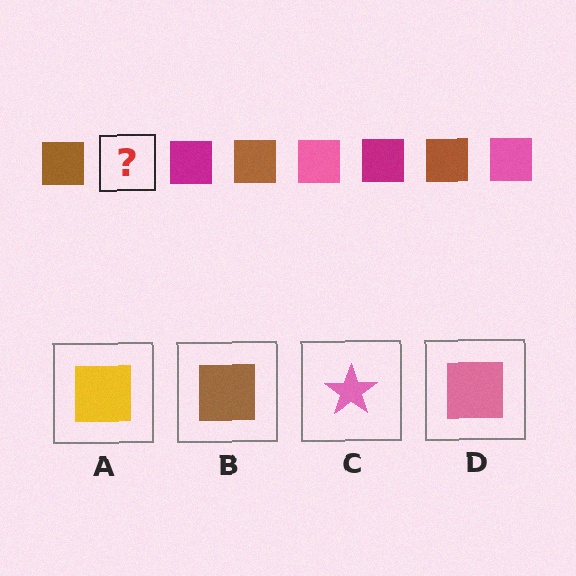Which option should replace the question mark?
Option D.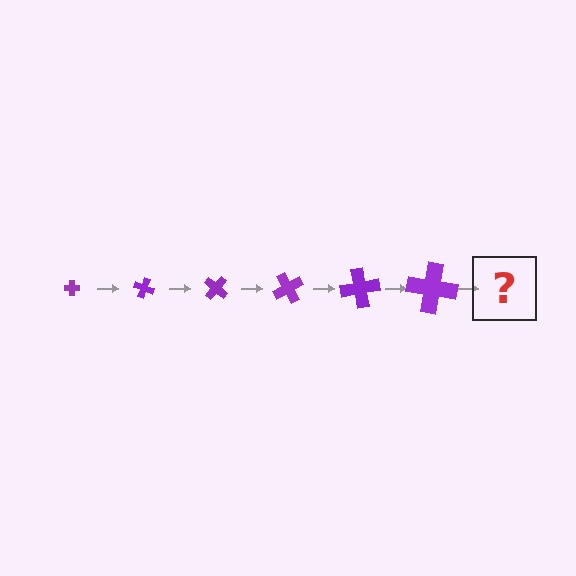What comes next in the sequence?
The next element should be a cross, larger than the previous one and rotated 120 degrees from the start.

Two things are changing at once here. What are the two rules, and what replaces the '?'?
The two rules are that the cross grows larger each step and it rotates 20 degrees each step. The '?' should be a cross, larger than the previous one and rotated 120 degrees from the start.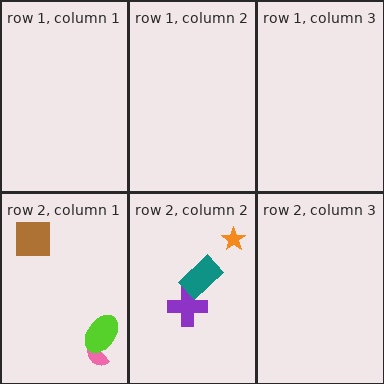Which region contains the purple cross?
The row 2, column 2 region.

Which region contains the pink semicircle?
The row 2, column 1 region.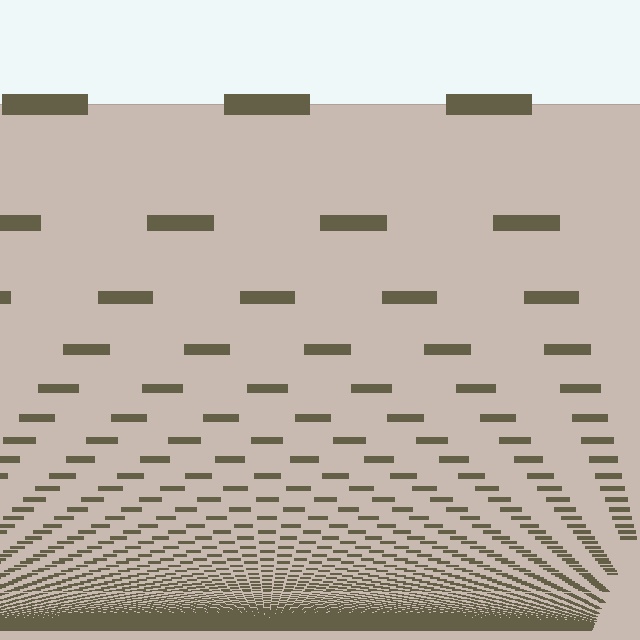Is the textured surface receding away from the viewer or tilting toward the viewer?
The surface appears to tilt toward the viewer. Texture elements get larger and sparser toward the top.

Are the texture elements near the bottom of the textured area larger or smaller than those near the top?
Smaller. The gradient is inverted — elements near the bottom are smaller and denser.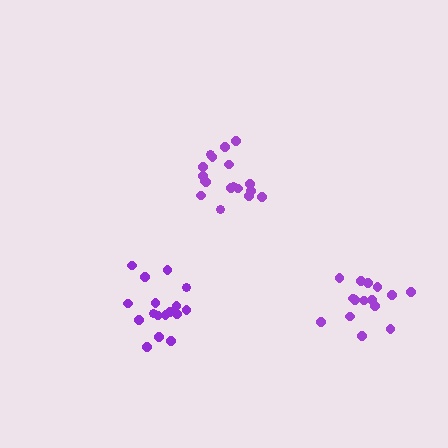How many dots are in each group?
Group 1: 18 dots, Group 2: 17 dots, Group 3: 15 dots (50 total).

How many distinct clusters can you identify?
There are 3 distinct clusters.